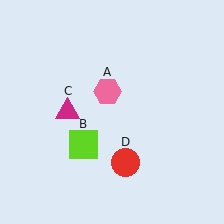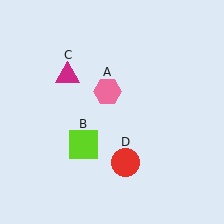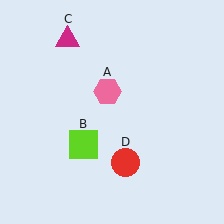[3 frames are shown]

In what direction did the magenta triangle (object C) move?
The magenta triangle (object C) moved up.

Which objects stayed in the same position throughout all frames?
Pink hexagon (object A) and lime square (object B) and red circle (object D) remained stationary.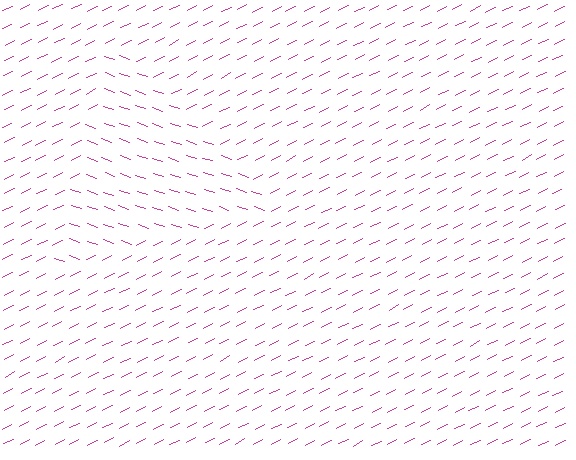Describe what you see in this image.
The image is filled with small magenta line segments. A triangle region in the image has lines oriented differently from the surrounding lines, creating a visible texture boundary.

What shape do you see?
I see a triangle.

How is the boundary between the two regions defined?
The boundary is defined purely by a change in line orientation (approximately 45 degrees difference). All lines are the same color and thickness.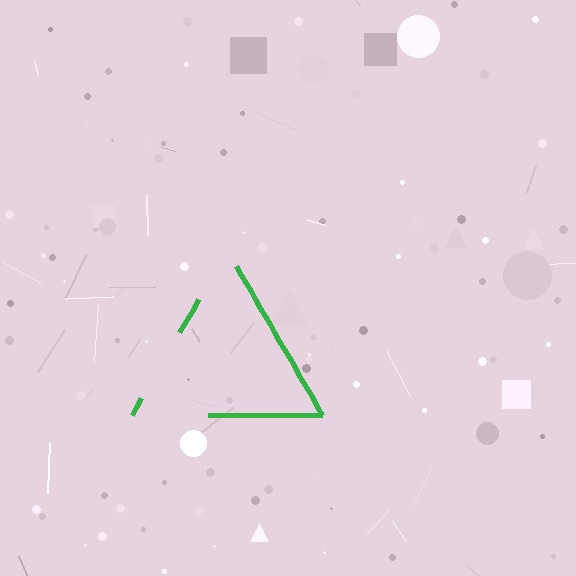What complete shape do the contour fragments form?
The contour fragments form a triangle.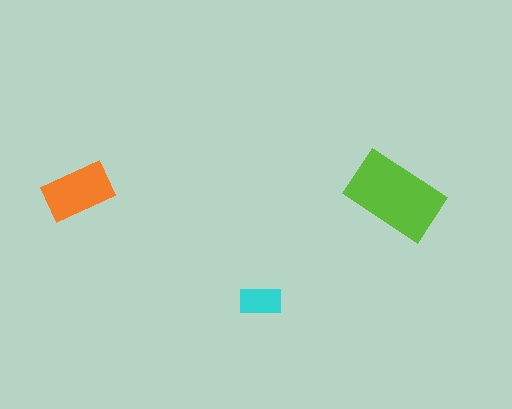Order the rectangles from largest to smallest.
the lime one, the orange one, the cyan one.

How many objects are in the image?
There are 3 objects in the image.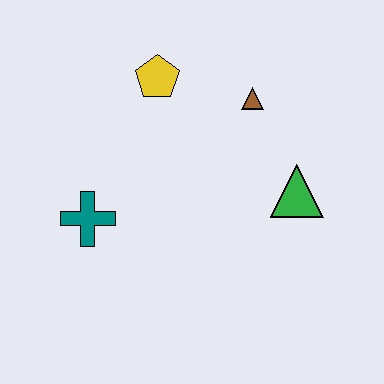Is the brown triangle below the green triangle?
No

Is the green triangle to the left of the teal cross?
No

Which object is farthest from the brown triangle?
The teal cross is farthest from the brown triangle.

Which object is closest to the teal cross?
The yellow pentagon is closest to the teal cross.